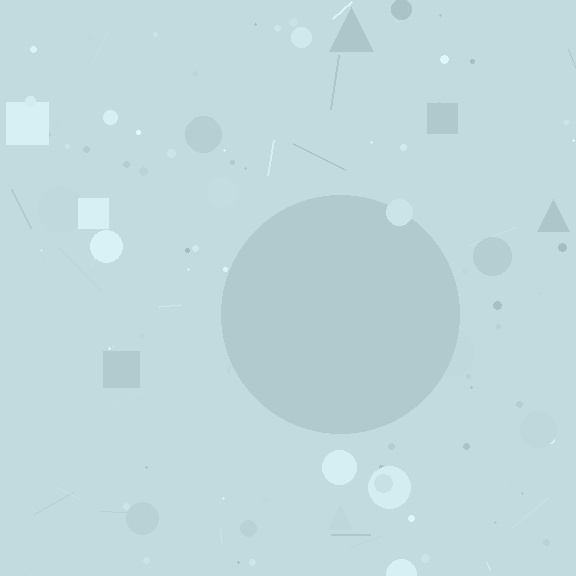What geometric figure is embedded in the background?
A circle is embedded in the background.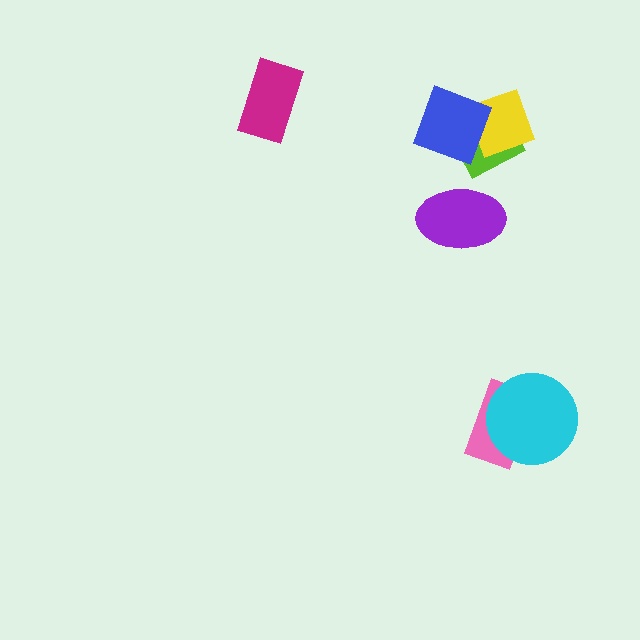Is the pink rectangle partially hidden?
Yes, it is partially covered by another shape.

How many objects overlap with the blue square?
2 objects overlap with the blue square.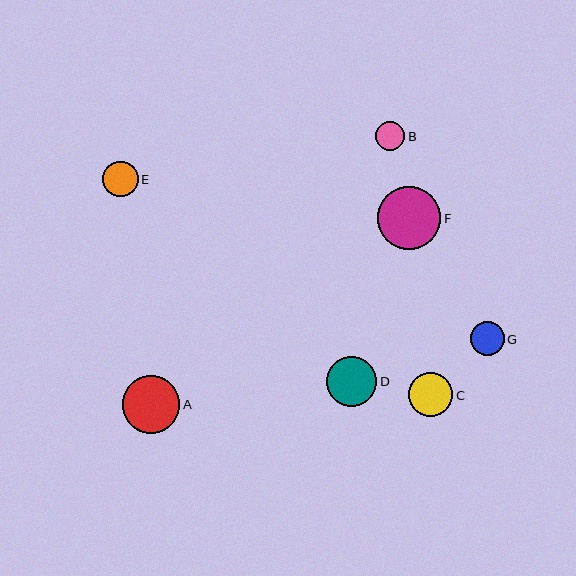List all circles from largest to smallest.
From largest to smallest: F, A, D, C, E, G, B.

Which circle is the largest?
Circle F is the largest with a size of approximately 63 pixels.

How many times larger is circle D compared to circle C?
Circle D is approximately 1.1 times the size of circle C.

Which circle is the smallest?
Circle B is the smallest with a size of approximately 29 pixels.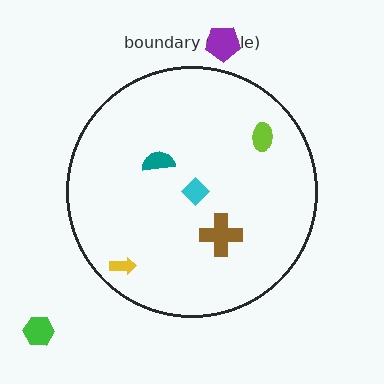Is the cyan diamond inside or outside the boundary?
Inside.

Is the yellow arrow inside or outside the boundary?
Inside.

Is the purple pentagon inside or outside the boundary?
Outside.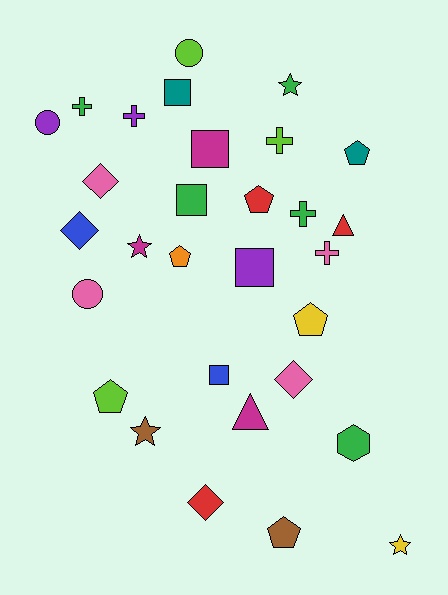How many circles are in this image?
There are 3 circles.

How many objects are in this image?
There are 30 objects.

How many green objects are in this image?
There are 5 green objects.